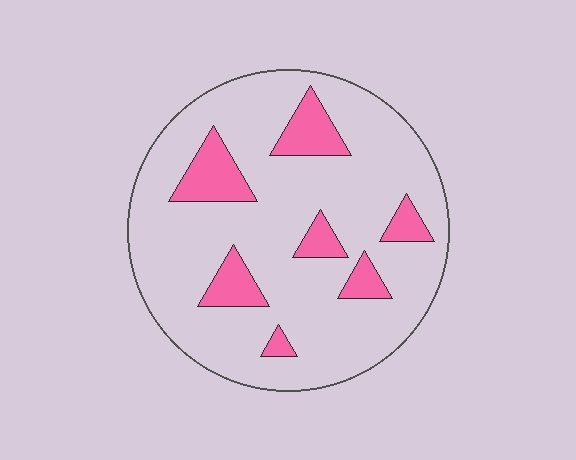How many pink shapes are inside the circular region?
7.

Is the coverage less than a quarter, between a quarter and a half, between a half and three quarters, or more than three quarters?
Less than a quarter.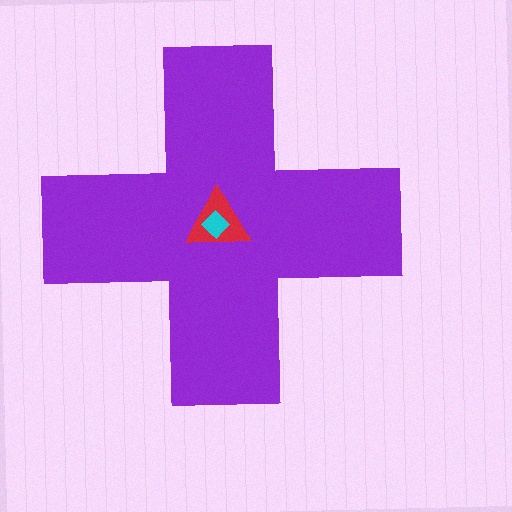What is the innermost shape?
The cyan diamond.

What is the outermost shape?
The purple cross.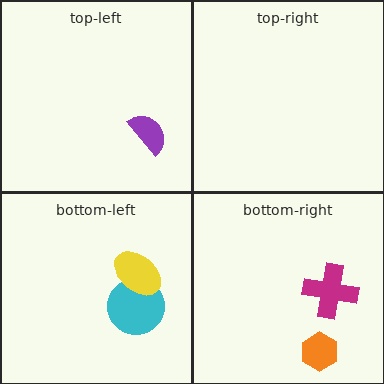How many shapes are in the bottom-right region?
2.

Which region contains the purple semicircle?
The top-left region.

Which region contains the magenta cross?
The bottom-right region.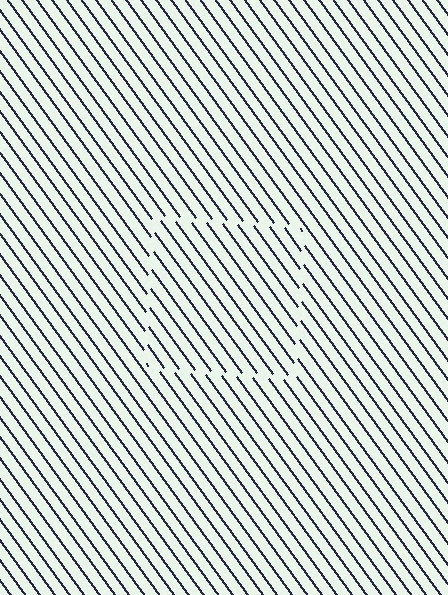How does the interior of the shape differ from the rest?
The interior of the shape contains the same grating, shifted by half a period — the contour is defined by the phase discontinuity where line-ends from the inner and outer gratings abut.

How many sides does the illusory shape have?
4 sides — the line-ends trace a square.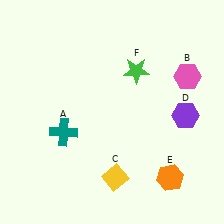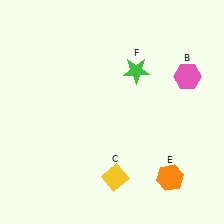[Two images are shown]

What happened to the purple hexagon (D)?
The purple hexagon (D) was removed in Image 2. It was in the bottom-right area of Image 1.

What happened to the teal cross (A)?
The teal cross (A) was removed in Image 2. It was in the bottom-left area of Image 1.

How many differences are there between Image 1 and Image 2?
There are 2 differences between the two images.